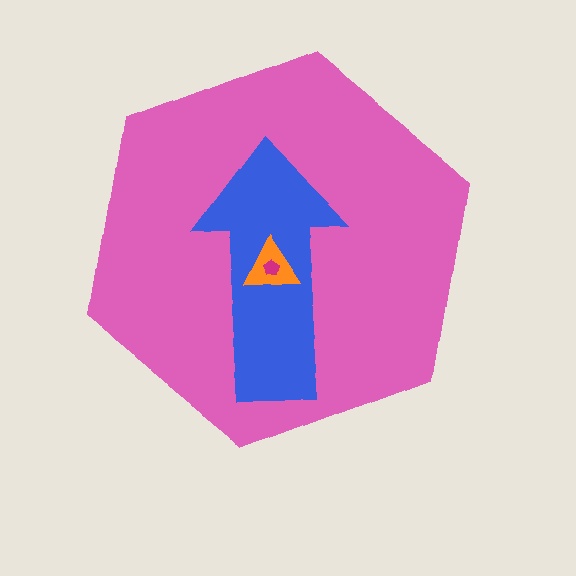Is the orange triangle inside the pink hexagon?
Yes.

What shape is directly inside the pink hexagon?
The blue arrow.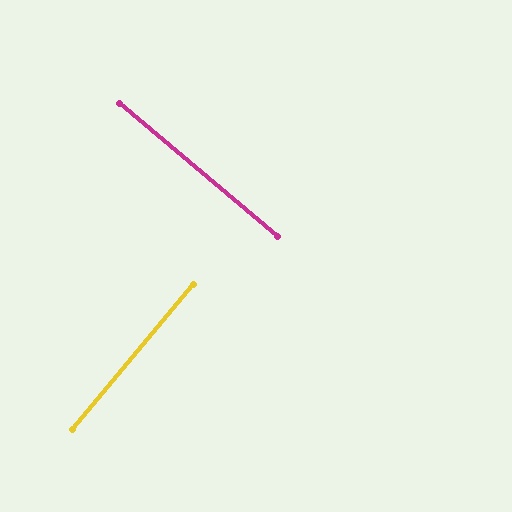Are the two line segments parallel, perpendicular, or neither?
Perpendicular — they meet at approximately 90°.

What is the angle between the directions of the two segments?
Approximately 90 degrees.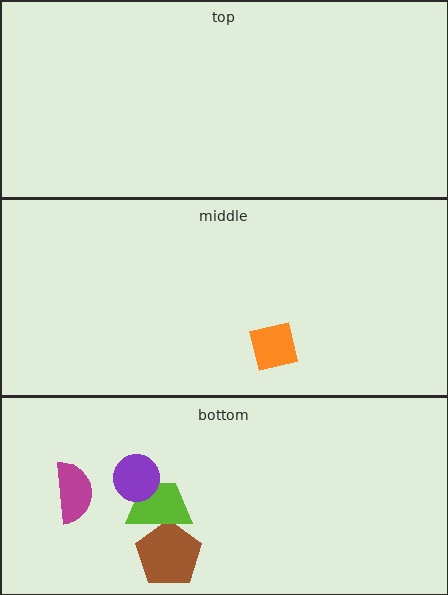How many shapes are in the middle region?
1.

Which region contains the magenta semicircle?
The bottom region.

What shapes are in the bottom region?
The magenta semicircle, the brown pentagon, the lime trapezoid, the purple circle.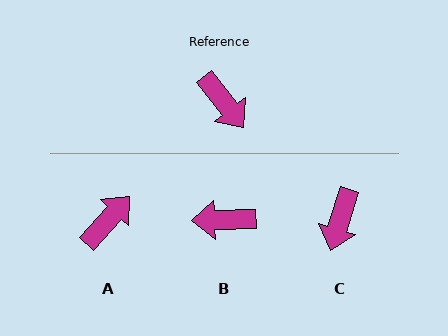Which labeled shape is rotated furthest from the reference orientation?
B, about 126 degrees away.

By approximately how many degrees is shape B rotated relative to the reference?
Approximately 126 degrees clockwise.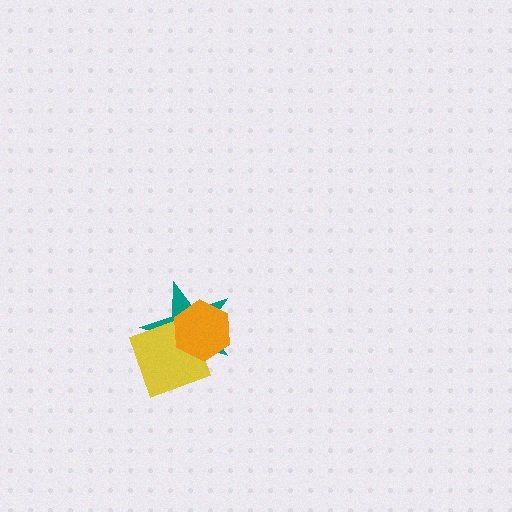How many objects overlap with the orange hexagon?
2 objects overlap with the orange hexagon.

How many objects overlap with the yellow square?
2 objects overlap with the yellow square.